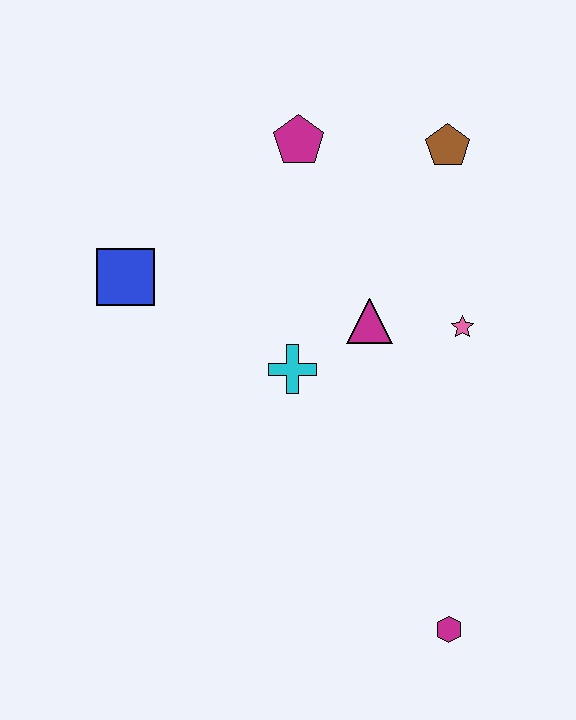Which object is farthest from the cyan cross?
The magenta hexagon is farthest from the cyan cross.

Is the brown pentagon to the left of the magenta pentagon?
No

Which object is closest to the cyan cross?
The magenta triangle is closest to the cyan cross.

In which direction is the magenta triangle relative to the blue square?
The magenta triangle is to the right of the blue square.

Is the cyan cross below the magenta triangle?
Yes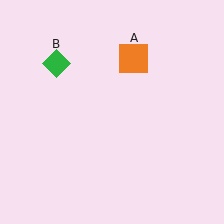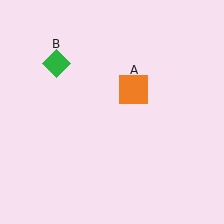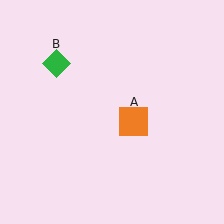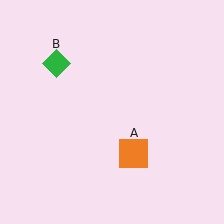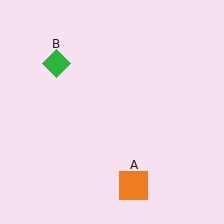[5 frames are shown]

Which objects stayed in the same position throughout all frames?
Green diamond (object B) remained stationary.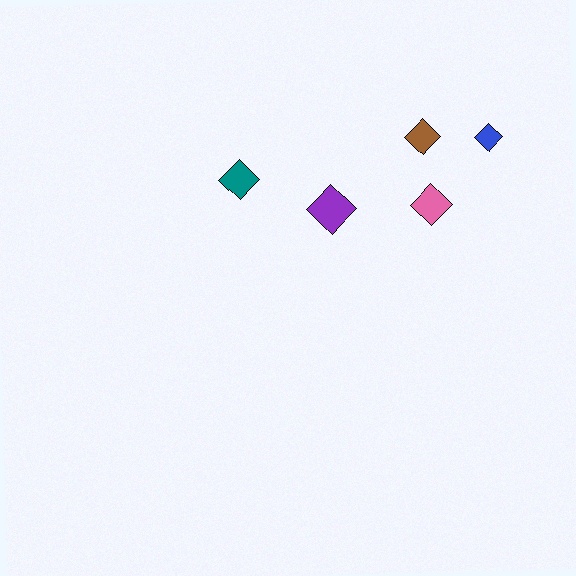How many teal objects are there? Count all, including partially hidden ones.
There is 1 teal object.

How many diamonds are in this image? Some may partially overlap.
There are 5 diamonds.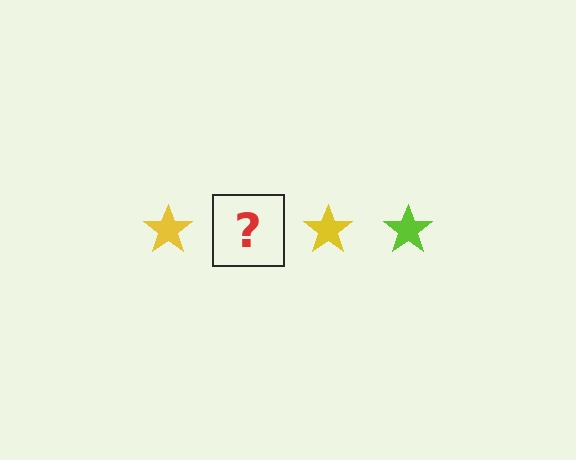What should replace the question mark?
The question mark should be replaced with a lime star.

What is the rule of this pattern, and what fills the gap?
The rule is that the pattern cycles through yellow, lime stars. The gap should be filled with a lime star.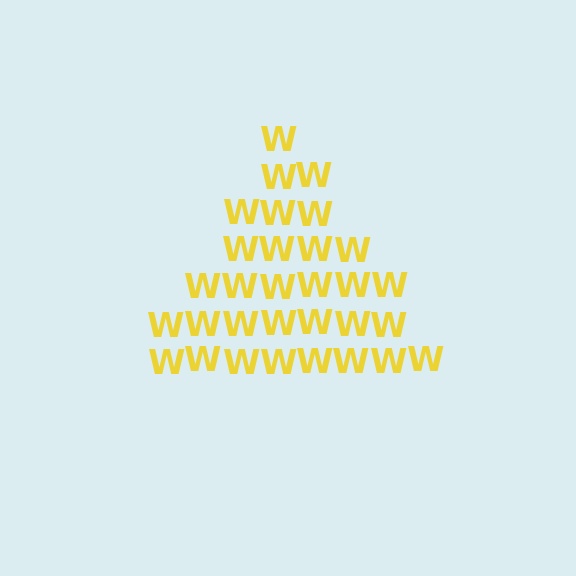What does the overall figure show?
The overall figure shows a triangle.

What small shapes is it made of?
It is made of small letter W's.